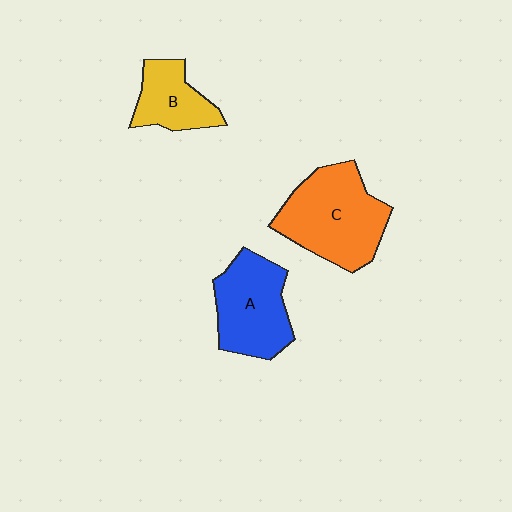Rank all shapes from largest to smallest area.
From largest to smallest: C (orange), A (blue), B (yellow).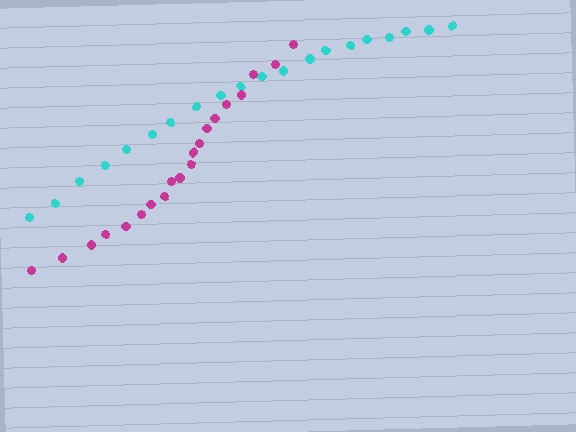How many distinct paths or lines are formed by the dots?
There are 2 distinct paths.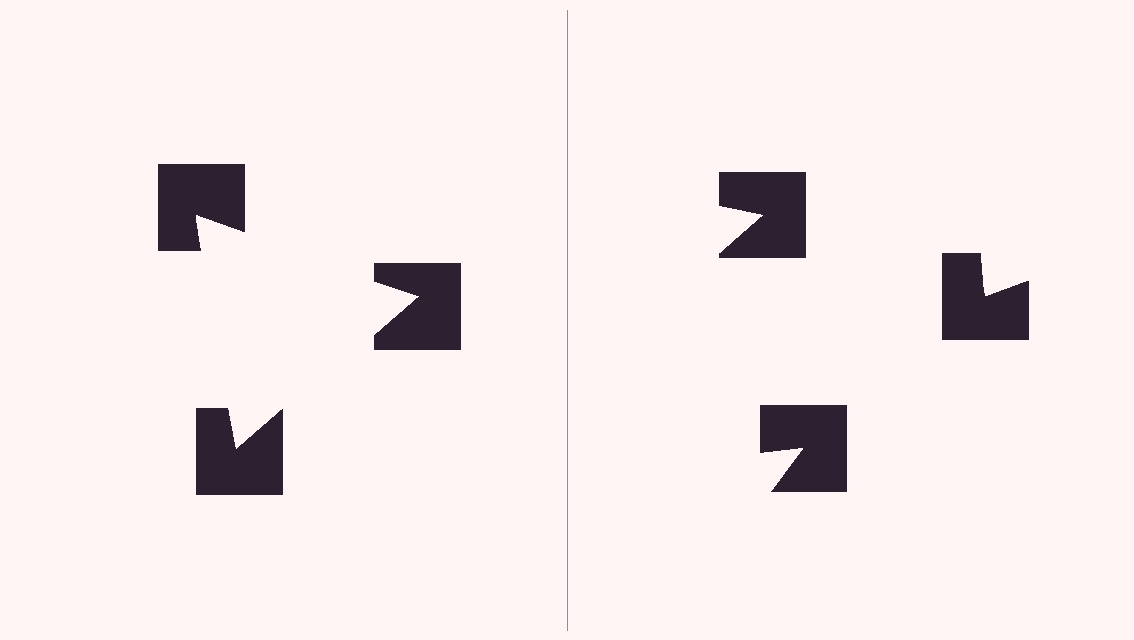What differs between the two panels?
The notched squares are positioned identically on both sides; only the wedge orientations differ. On the left they align to a triangle; on the right they are misaligned.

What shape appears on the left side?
An illusory triangle.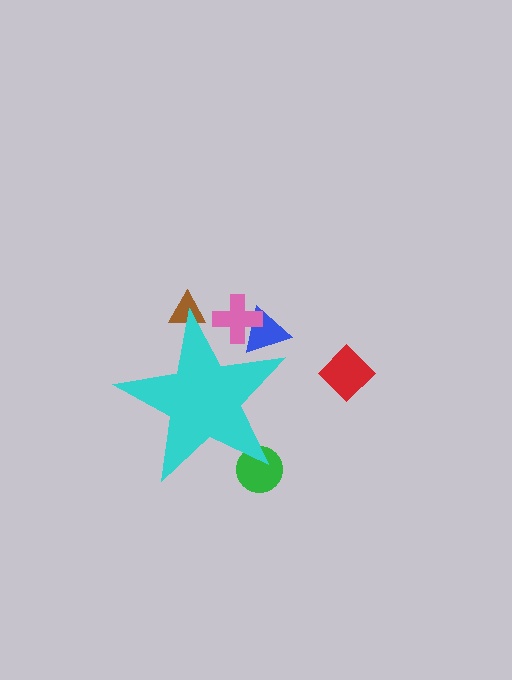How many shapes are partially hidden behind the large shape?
4 shapes are partially hidden.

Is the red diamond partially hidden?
No, the red diamond is fully visible.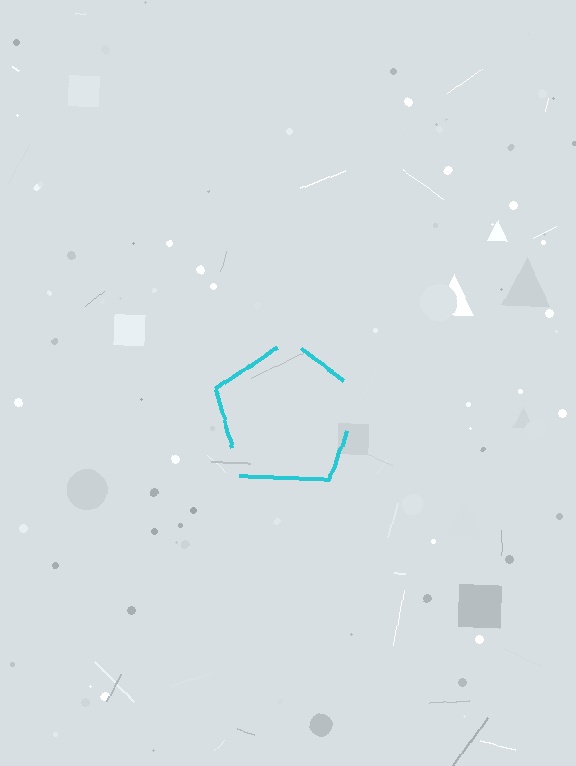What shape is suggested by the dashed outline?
The dashed outline suggests a pentagon.